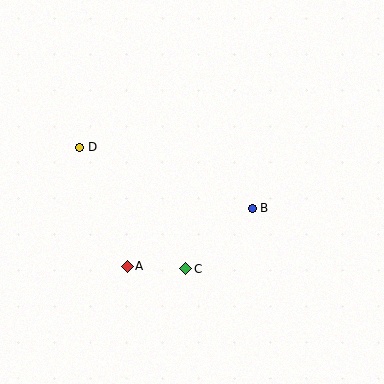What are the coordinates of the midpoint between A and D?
The midpoint between A and D is at (103, 207).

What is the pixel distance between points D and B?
The distance between D and B is 183 pixels.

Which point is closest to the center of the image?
Point B at (252, 208) is closest to the center.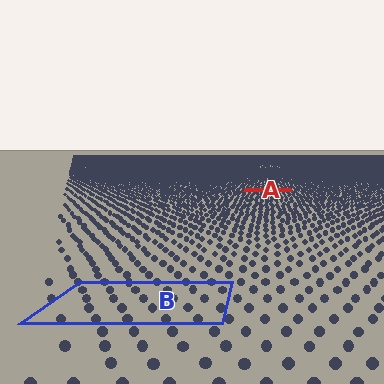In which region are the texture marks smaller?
The texture marks are smaller in region A, because it is farther away.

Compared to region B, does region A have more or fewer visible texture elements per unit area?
Region A has more texture elements per unit area — they are packed more densely because it is farther away.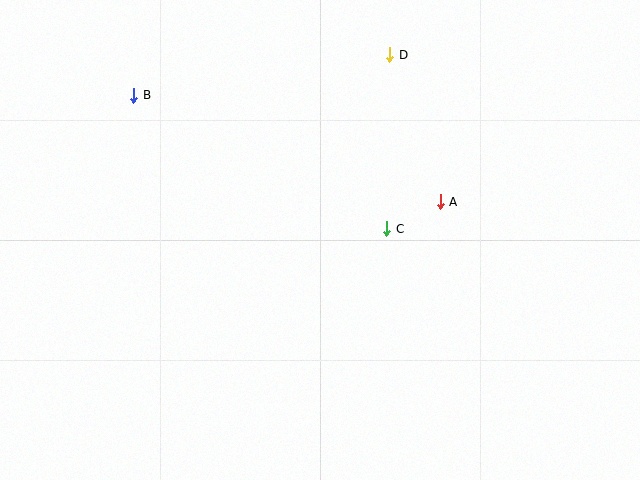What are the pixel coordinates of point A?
Point A is at (440, 202).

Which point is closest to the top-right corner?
Point D is closest to the top-right corner.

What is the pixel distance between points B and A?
The distance between B and A is 324 pixels.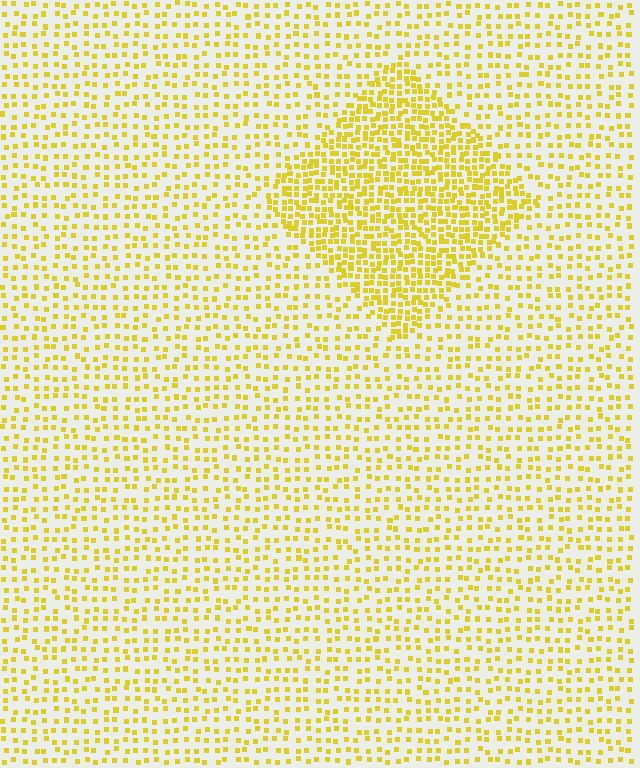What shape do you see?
I see a diamond.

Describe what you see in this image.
The image contains small yellow elements arranged at two different densities. A diamond-shaped region is visible where the elements are more densely packed than the surrounding area.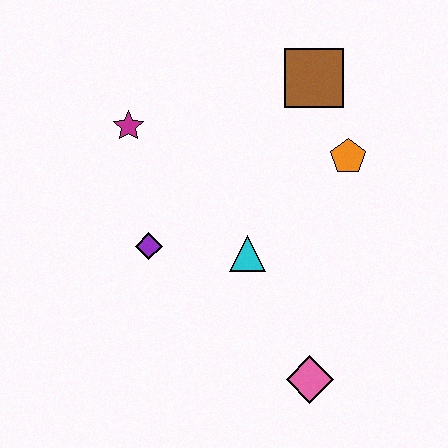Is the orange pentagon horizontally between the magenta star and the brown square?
No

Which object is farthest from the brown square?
The pink diamond is farthest from the brown square.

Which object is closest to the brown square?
The orange pentagon is closest to the brown square.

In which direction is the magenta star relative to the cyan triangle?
The magenta star is above the cyan triangle.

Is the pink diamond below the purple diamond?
Yes